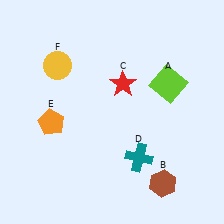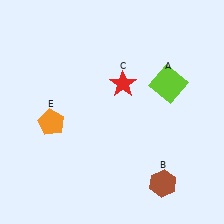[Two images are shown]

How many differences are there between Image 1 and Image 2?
There are 2 differences between the two images.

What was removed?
The teal cross (D), the yellow circle (F) were removed in Image 2.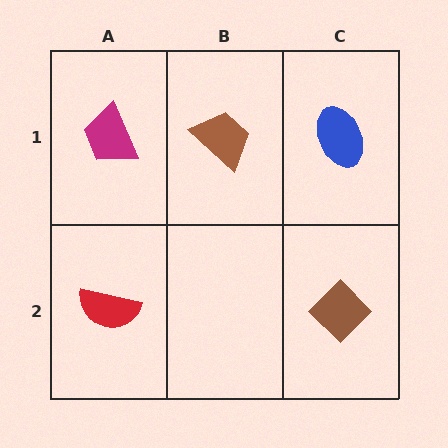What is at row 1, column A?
A magenta trapezoid.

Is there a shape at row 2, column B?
No, that cell is empty.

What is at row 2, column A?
A red semicircle.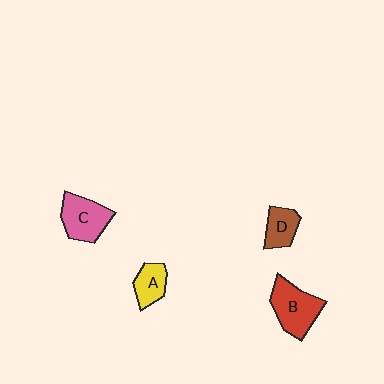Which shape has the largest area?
Shape B (red).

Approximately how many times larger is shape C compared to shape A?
Approximately 1.6 times.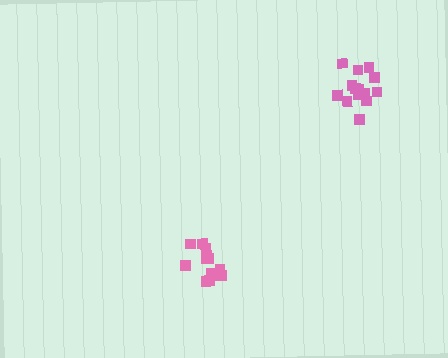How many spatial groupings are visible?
There are 2 spatial groupings.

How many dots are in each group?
Group 1: 12 dots, Group 2: 14 dots (26 total).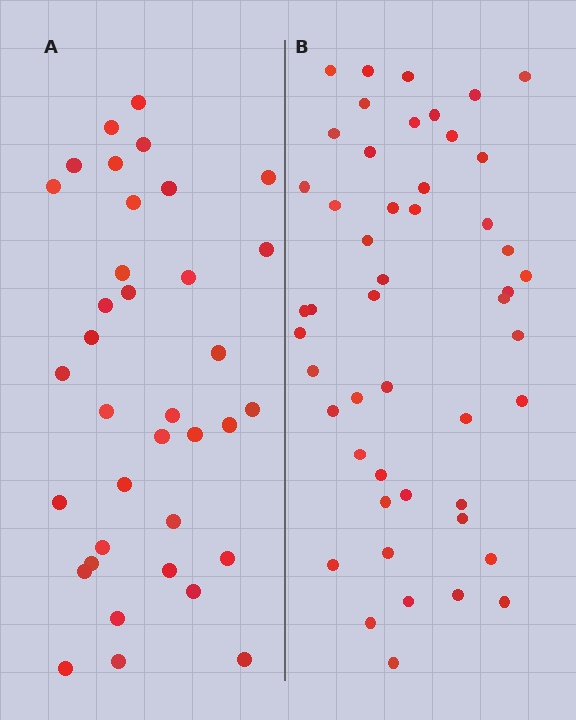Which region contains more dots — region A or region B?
Region B (the right region) has more dots.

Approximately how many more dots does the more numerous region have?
Region B has approximately 15 more dots than region A.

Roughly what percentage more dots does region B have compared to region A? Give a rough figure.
About 35% more.